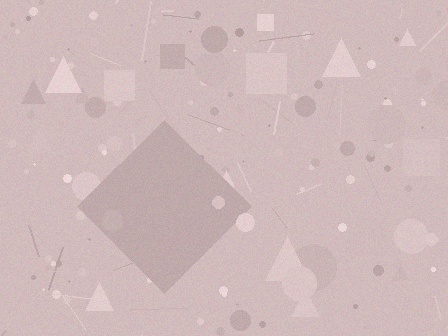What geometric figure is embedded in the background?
A diamond is embedded in the background.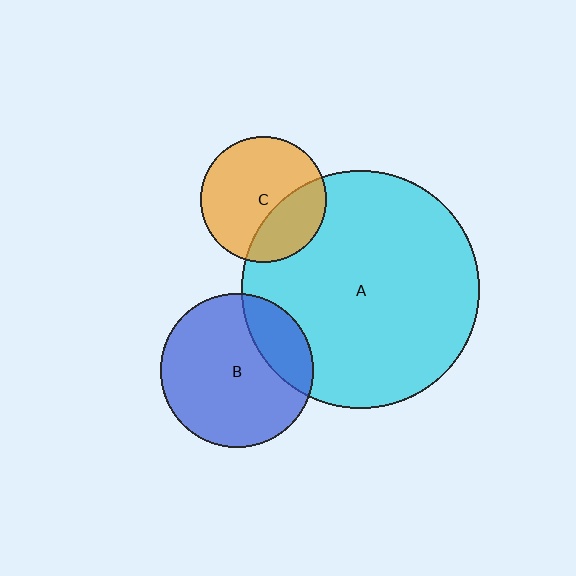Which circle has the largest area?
Circle A (cyan).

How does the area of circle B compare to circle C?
Approximately 1.5 times.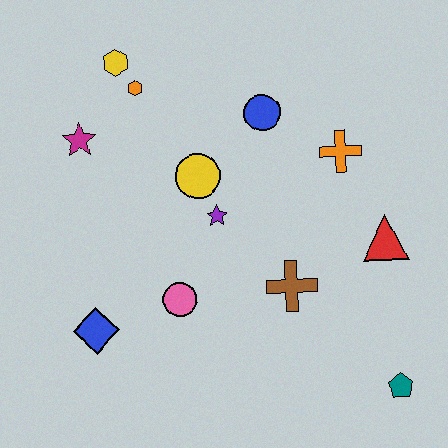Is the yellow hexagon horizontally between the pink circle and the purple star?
No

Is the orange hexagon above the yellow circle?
Yes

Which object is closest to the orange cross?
The blue circle is closest to the orange cross.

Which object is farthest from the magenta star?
The teal pentagon is farthest from the magenta star.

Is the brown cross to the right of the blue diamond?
Yes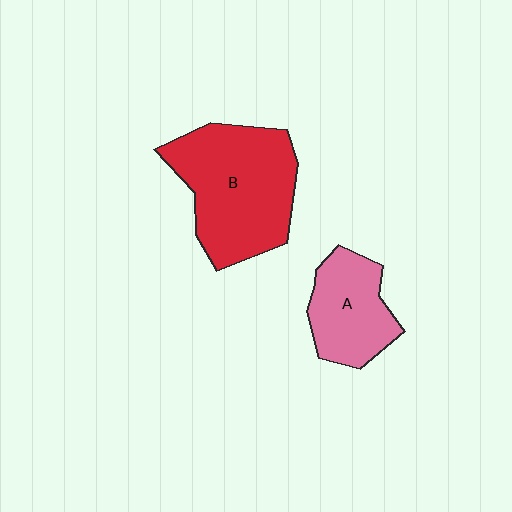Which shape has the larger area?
Shape B (red).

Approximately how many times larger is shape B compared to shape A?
Approximately 1.8 times.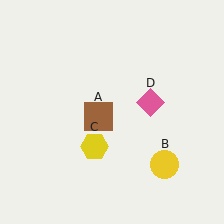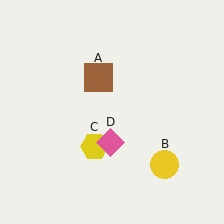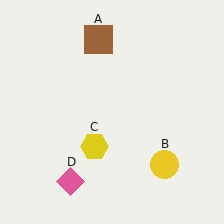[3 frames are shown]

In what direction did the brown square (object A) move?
The brown square (object A) moved up.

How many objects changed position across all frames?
2 objects changed position: brown square (object A), pink diamond (object D).